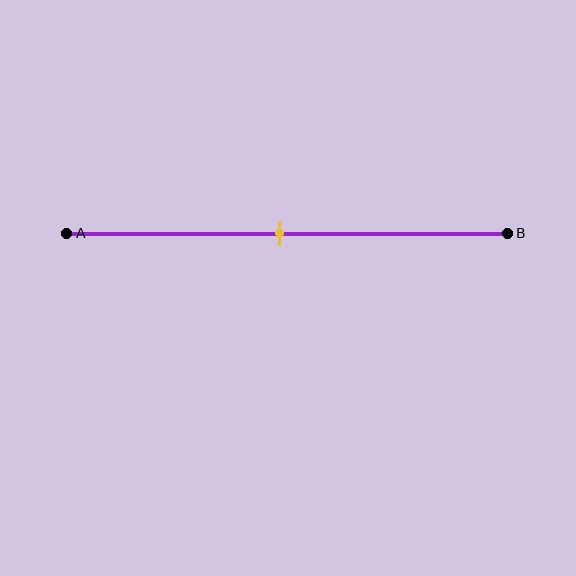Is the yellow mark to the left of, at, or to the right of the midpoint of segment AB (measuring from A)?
The yellow mark is approximately at the midpoint of segment AB.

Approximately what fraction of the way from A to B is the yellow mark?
The yellow mark is approximately 50% of the way from A to B.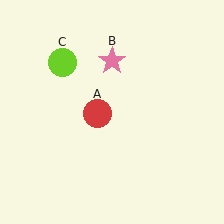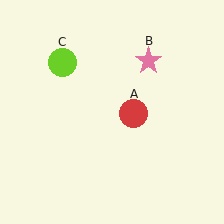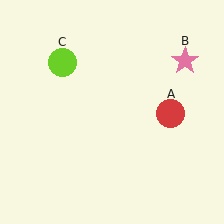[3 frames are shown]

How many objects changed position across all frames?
2 objects changed position: red circle (object A), pink star (object B).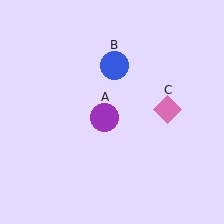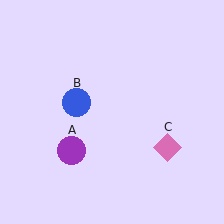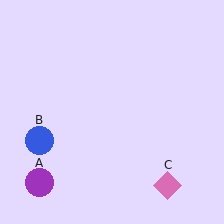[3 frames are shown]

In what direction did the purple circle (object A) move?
The purple circle (object A) moved down and to the left.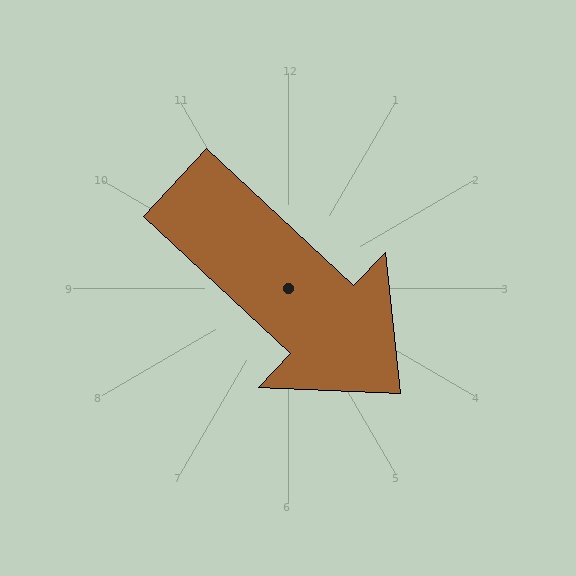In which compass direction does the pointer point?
Southeast.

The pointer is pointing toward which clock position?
Roughly 4 o'clock.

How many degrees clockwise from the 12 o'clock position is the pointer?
Approximately 133 degrees.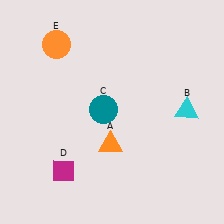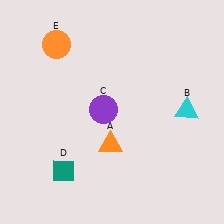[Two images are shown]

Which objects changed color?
C changed from teal to purple. D changed from magenta to teal.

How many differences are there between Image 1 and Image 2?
There are 2 differences between the two images.